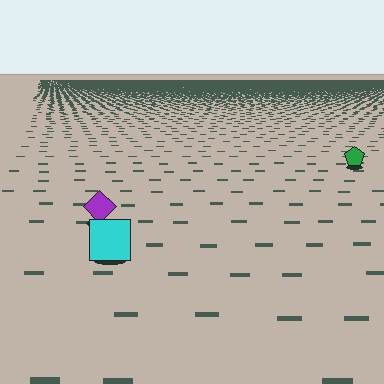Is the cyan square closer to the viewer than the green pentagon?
Yes. The cyan square is closer — you can tell from the texture gradient: the ground texture is coarser near it.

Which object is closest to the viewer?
The cyan square is closest. The texture marks near it are larger and more spread out.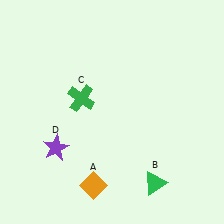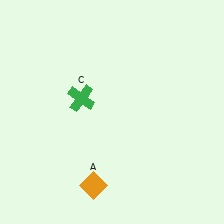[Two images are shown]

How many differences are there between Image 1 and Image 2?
There are 2 differences between the two images.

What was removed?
The green triangle (B), the purple star (D) were removed in Image 2.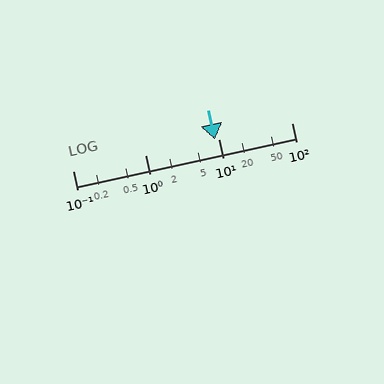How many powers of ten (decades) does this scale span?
The scale spans 3 decades, from 0.1 to 100.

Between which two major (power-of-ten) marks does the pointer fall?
The pointer is between 1 and 10.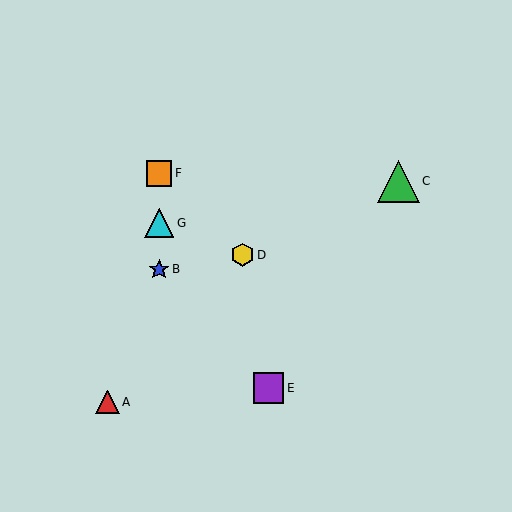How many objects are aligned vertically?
3 objects (B, F, G) are aligned vertically.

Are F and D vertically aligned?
No, F is at x≈159 and D is at x≈242.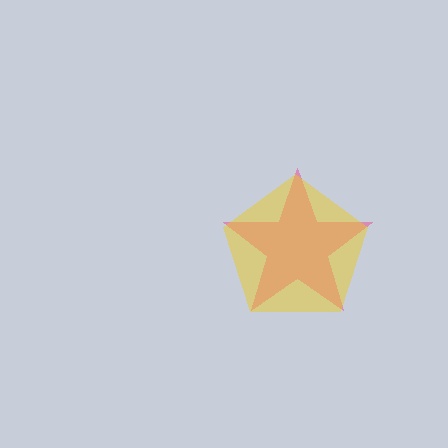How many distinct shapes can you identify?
There are 2 distinct shapes: a pink star, a yellow pentagon.